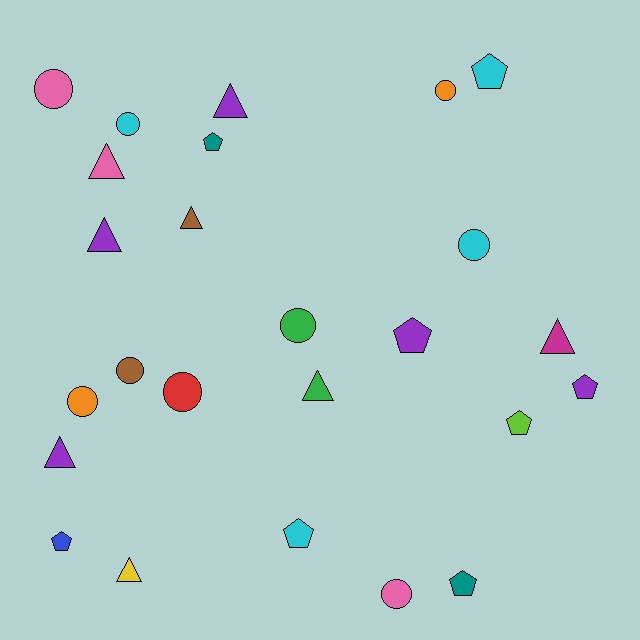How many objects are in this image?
There are 25 objects.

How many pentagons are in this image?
There are 8 pentagons.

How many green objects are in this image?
There are 2 green objects.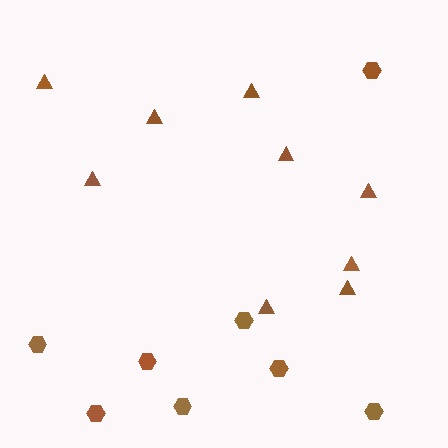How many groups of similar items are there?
There are 2 groups: one group of triangles (9) and one group of hexagons (8).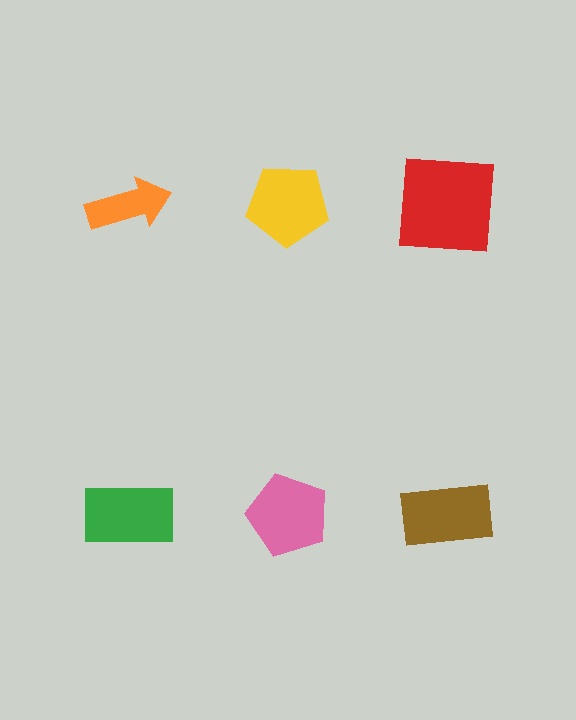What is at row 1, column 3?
A red square.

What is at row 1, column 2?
A yellow pentagon.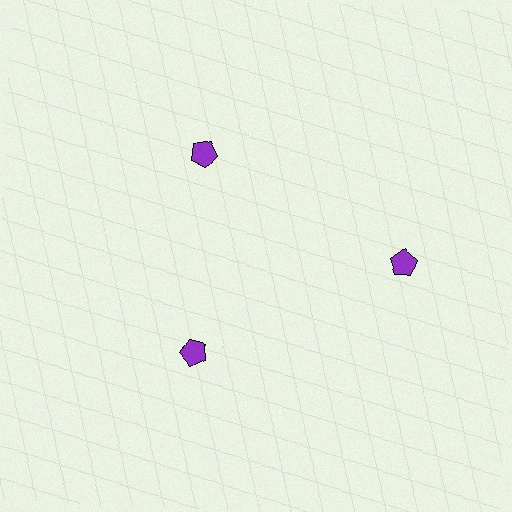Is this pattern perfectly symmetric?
No. The 3 purple pentagons are arranged in a ring, but one element near the 3 o'clock position is pushed outward from the center, breaking the 3-fold rotational symmetry.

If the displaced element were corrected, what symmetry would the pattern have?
It would have 3-fold rotational symmetry — the pattern would map onto itself every 120 degrees.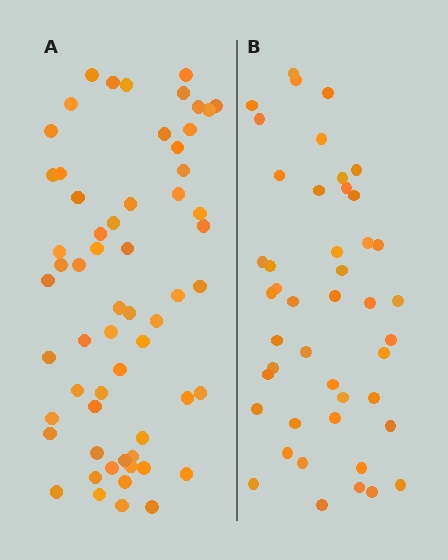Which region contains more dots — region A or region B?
Region A (the left region) has more dots.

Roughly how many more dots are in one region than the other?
Region A has approximately 15 more dots than region B.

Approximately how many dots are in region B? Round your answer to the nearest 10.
About 40 dots. (The exact count is 45, which rounds to 40.)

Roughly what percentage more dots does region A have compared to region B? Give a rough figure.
About 35% more.